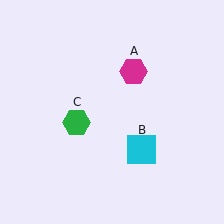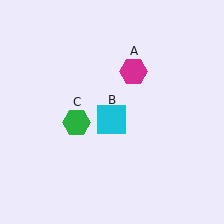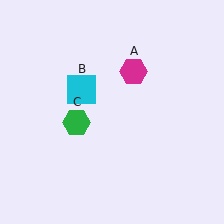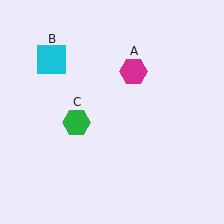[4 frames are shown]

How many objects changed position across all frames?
1 object changed position: cyan square (object B).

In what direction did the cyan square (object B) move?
The cyan square (object B) moved up and to the left.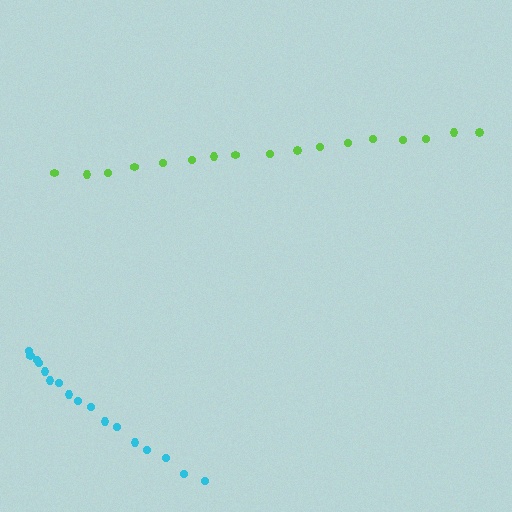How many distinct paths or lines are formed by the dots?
There are 2 distinct paths.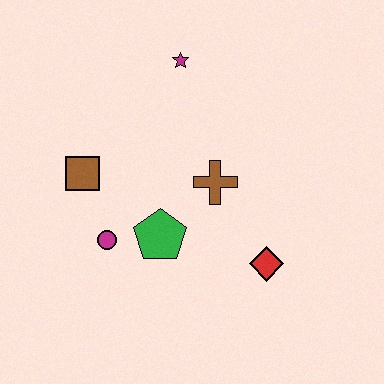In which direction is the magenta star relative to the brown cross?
The magenta star is above the brown cross.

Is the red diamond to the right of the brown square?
Yes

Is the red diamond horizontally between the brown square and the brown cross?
No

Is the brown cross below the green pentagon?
No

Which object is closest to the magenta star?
The brown cross is closest to the magenta star.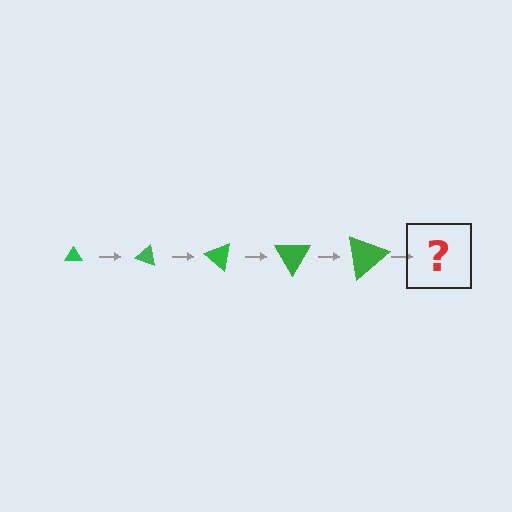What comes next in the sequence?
The next element should be a triangle, larger than the previous one and rotated 100 degrees from the start.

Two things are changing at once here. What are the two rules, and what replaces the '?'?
The two rules are that the triangle grows larger each step and it rotates 20 degrees each step. The '?' should be a triangle, larger than the previous one and rotated 100 degrees from the start.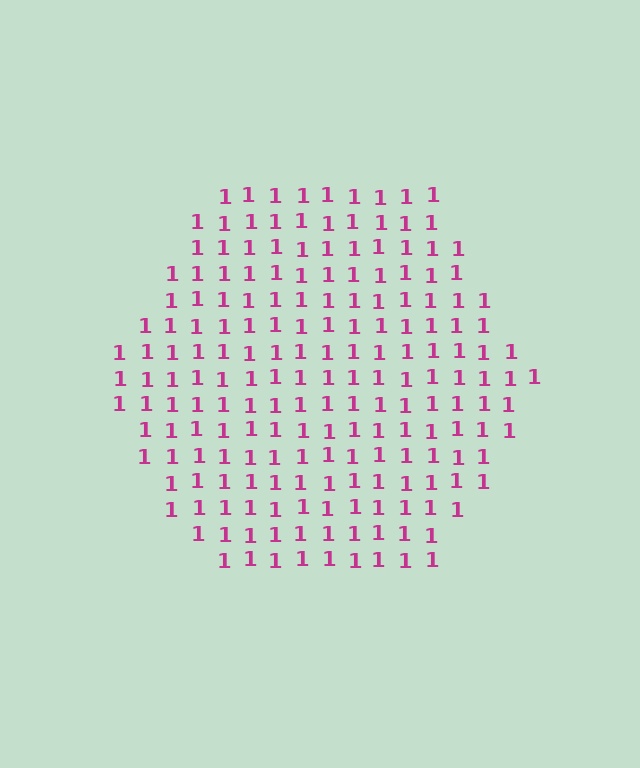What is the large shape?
The large shape is a hexagon.